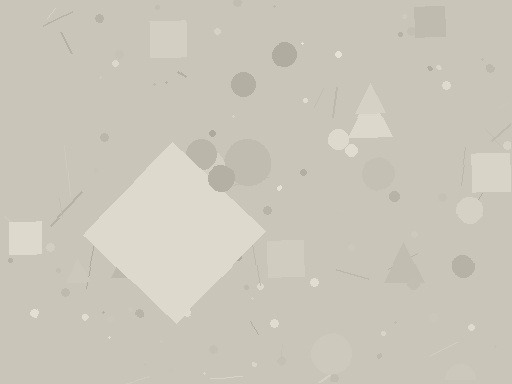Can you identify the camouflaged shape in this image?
The camouflaged shape is a diamond.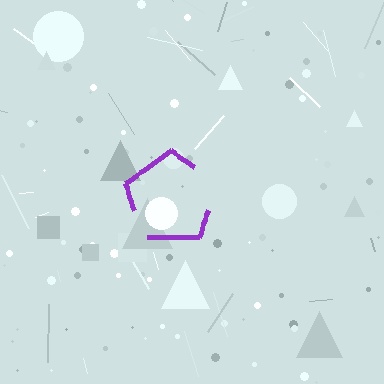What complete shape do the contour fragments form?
The contour fragments form a pentagon.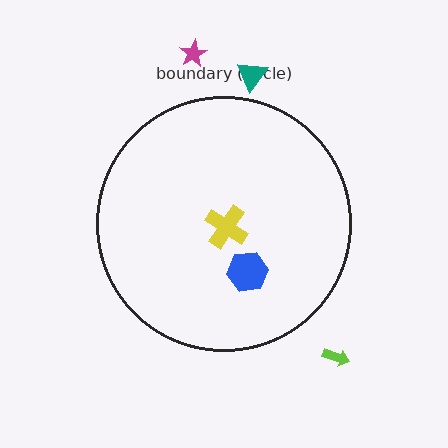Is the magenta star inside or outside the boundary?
Outside.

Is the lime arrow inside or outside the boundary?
Outside.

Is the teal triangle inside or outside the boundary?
Outside.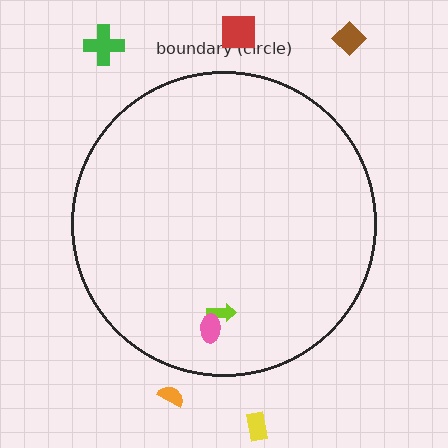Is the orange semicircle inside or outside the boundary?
Outside.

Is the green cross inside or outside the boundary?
Outside.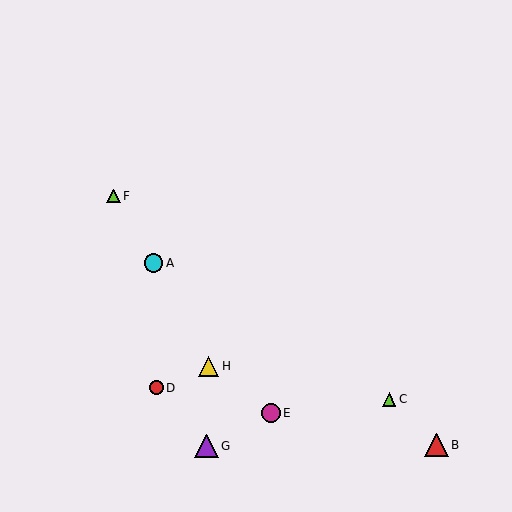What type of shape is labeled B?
Shape B is a red triangle.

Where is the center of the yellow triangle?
The center of the yellow triangle is at (209, 366).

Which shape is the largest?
The red triangle (labeled B) is the largest.